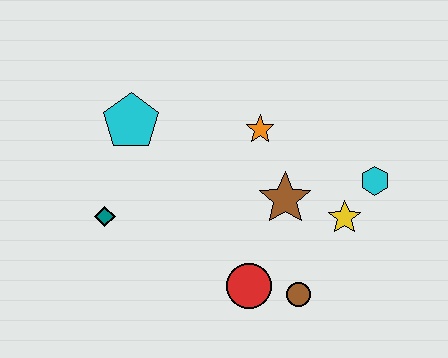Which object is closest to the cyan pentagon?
The teal diamond is closest to the cyan pentagon.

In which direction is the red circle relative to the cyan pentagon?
The red circle is below the cyan pentagon.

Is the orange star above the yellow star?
Yes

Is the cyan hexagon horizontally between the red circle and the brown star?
No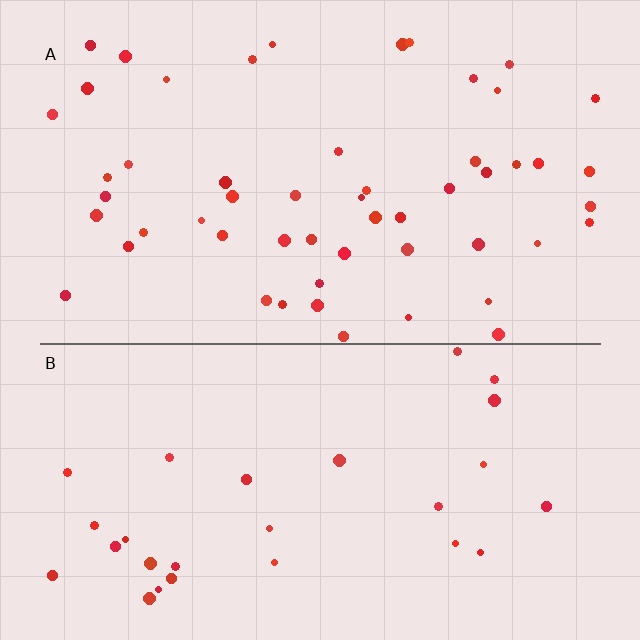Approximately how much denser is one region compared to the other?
Approximately 1.9× — region A over region B.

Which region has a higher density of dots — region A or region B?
A (the top).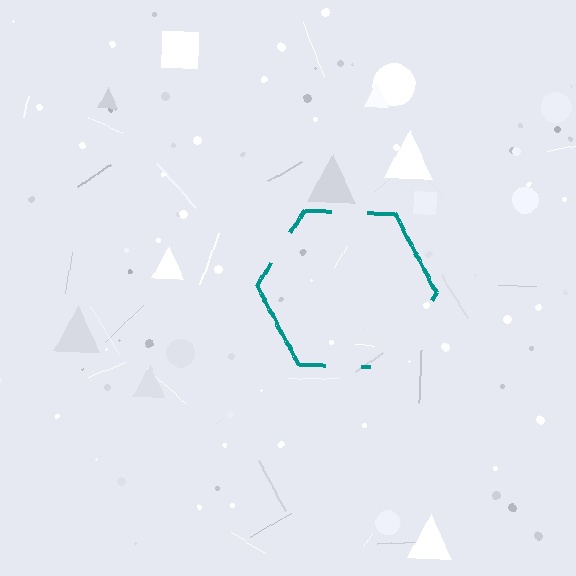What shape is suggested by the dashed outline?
The dashed outline suggests a hexagon.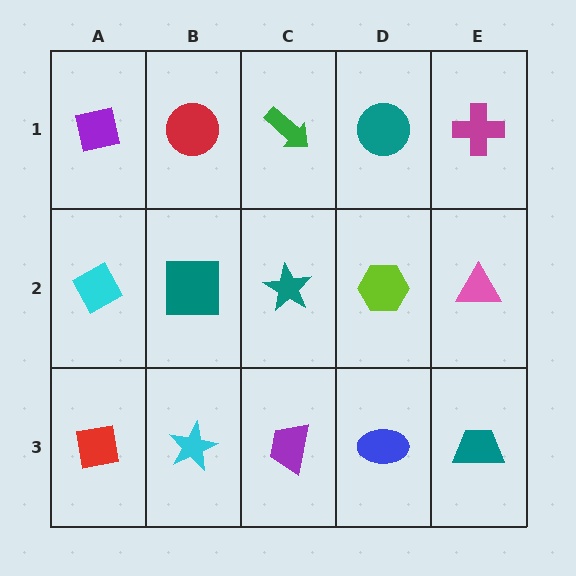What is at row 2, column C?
A teal star.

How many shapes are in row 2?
5 shapes.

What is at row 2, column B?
A teal square.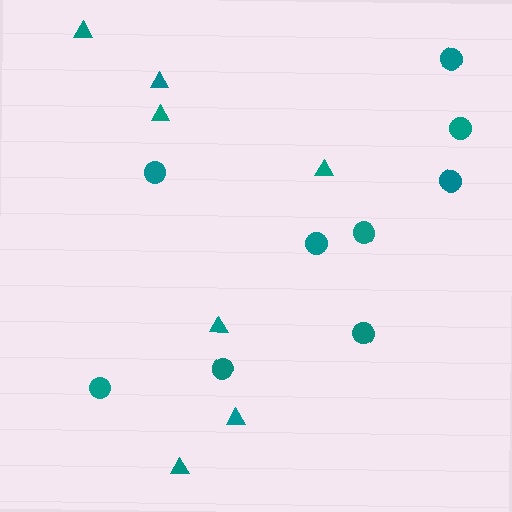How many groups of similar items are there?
There are 2 groups: one group of triangles (7) and one group of circles (9).